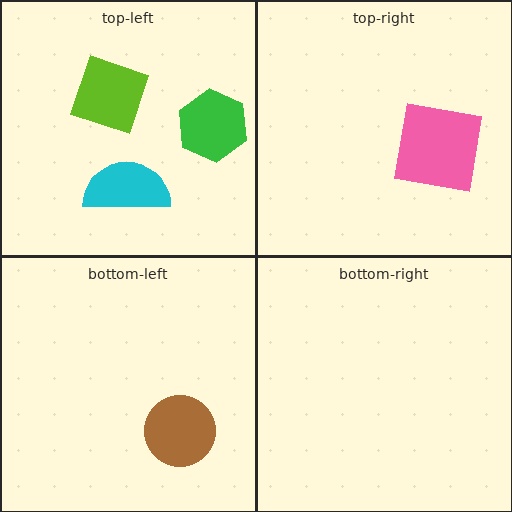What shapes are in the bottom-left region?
The brown circle.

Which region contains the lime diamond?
The top-left region.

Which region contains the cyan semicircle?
The top-left region.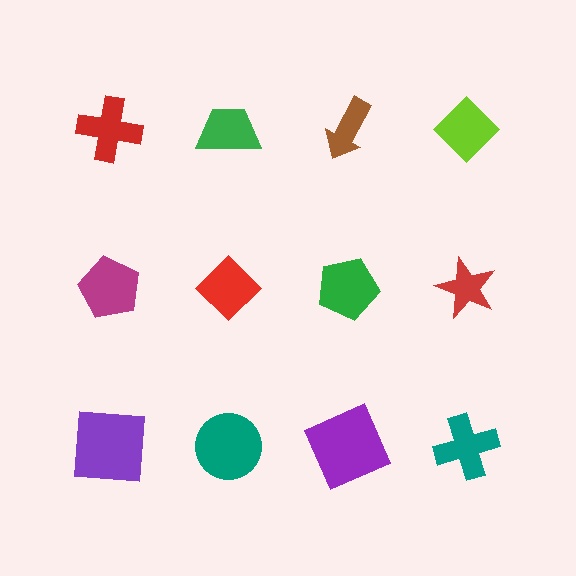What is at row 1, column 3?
A brown arrow.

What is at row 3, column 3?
A purple square.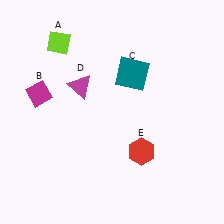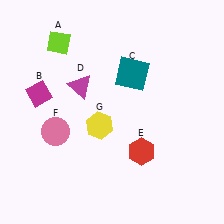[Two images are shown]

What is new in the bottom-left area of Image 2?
A pink circle (F) was added in the bottom-left area of Image 2.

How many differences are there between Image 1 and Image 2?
There are 2 differences between the two images.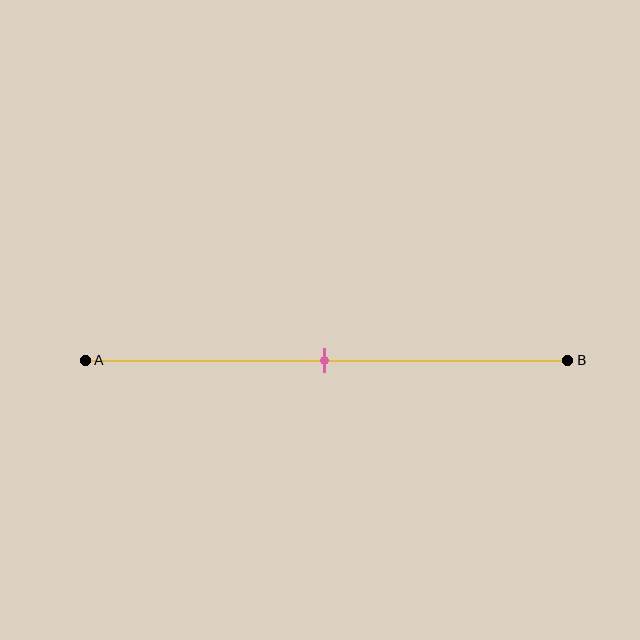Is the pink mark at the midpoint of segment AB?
Yes, the mark is approximately at the midpoint.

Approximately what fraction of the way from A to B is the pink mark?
The pink mark is approximately 50% of the way from A to B.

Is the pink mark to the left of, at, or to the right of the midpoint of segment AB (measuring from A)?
The pink mark is approximately at the midpoint of segment AB.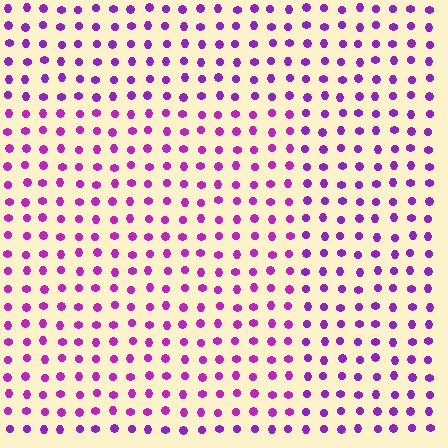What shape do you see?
I see a rectangle.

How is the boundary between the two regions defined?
The boundary is defined purely by a slight shift in hue (about 17 degrees). Spacing, size, and orientation are identical on both sides.